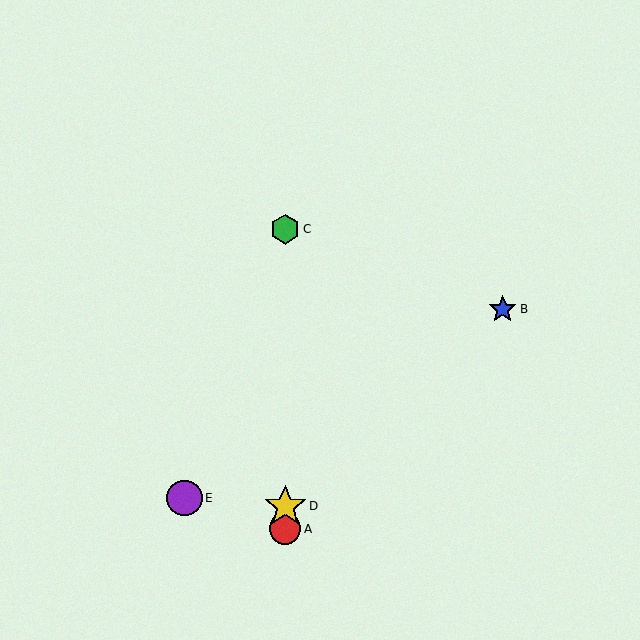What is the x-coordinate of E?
Object E is at x≈185.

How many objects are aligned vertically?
3 objects (A, C, D) are aligned vertically.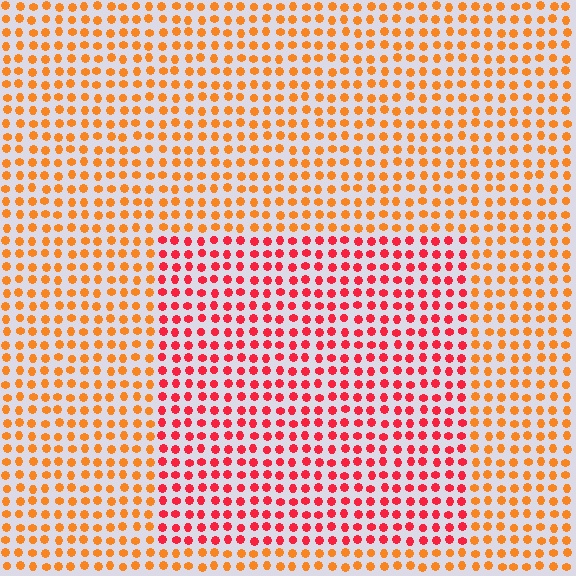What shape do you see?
I see a rectangle.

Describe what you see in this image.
The image is filled with small orange elements in a uniform arrangement. A rectangle-shaped region is visible where the elements are tinted to a slightly different hue, forming a subtle color boundary.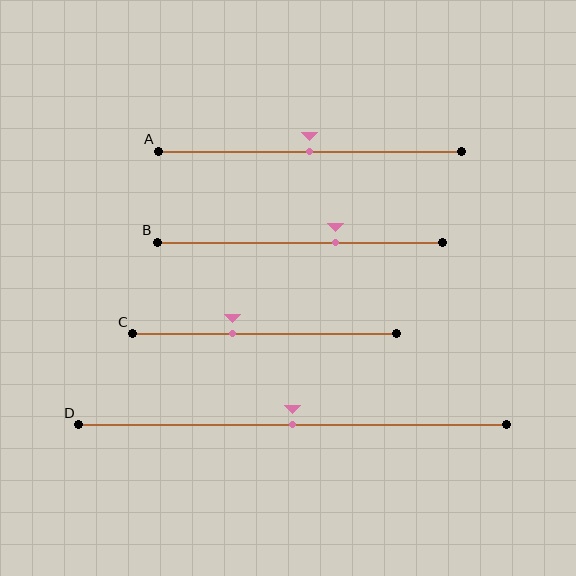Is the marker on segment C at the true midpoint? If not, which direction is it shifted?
No, the marker on segment C is shifted to the left by about 12% of the segment length.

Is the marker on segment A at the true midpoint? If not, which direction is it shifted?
Yes, the marker on segment A is at the true midpoint.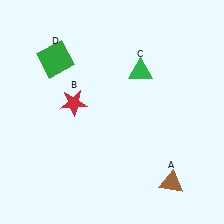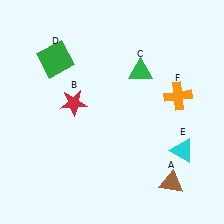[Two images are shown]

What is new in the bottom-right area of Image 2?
A cyan triangle (E) was added in the bottom-right area of Image 2.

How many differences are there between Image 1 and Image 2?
There are 2 differences between the two images.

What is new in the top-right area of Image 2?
An orange cross (F) was added in the top-right area of Image 2.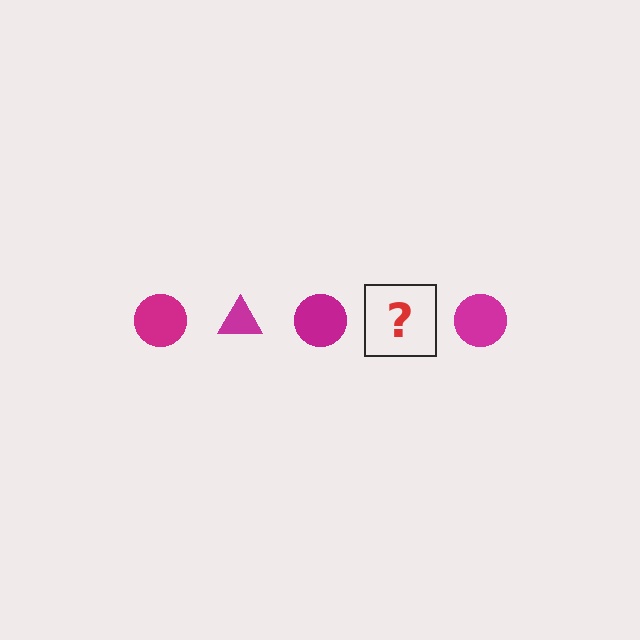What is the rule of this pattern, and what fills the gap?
The rule is that the pattern cycles through circle, triangle shapes in magenta. The gap should be filled with a magenta triangle.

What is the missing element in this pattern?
The missing element is a magenta triangle.